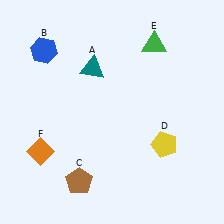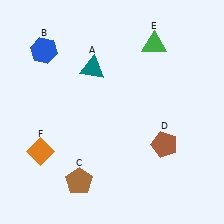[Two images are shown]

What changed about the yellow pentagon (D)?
In Image 1, D is yellow. In Image 2, it changed to brown.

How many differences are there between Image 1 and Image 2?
There is 1 difference between the two images.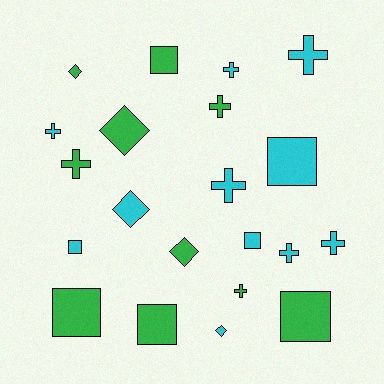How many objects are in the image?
There are 21 objects.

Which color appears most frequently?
Cyan, with 11 objects.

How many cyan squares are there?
There are 3 cyan squares.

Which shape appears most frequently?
Cross, with 9 objects.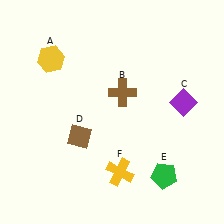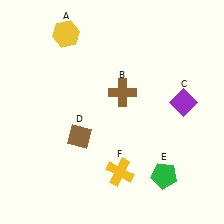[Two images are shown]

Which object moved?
The yellow hexagon (A) moved up.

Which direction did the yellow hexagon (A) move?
The yellow hexagon (A) moved up.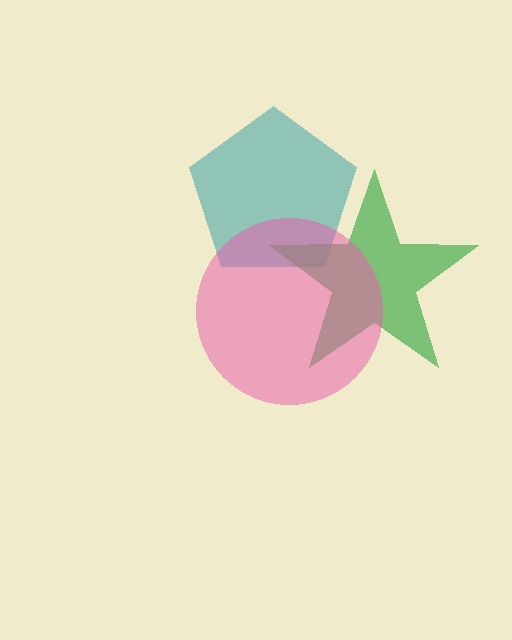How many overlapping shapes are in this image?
There are 3 overlapping shapes in the image.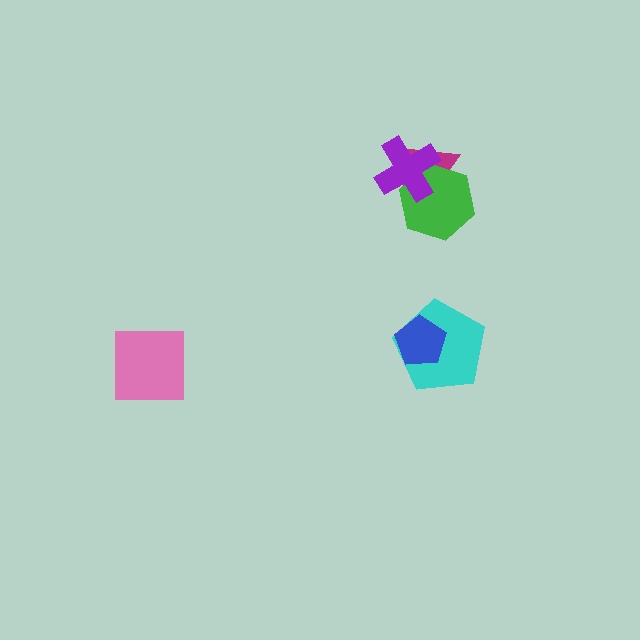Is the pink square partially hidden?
No, no other shape covers it.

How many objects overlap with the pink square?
0 objects overlap with the pink square.